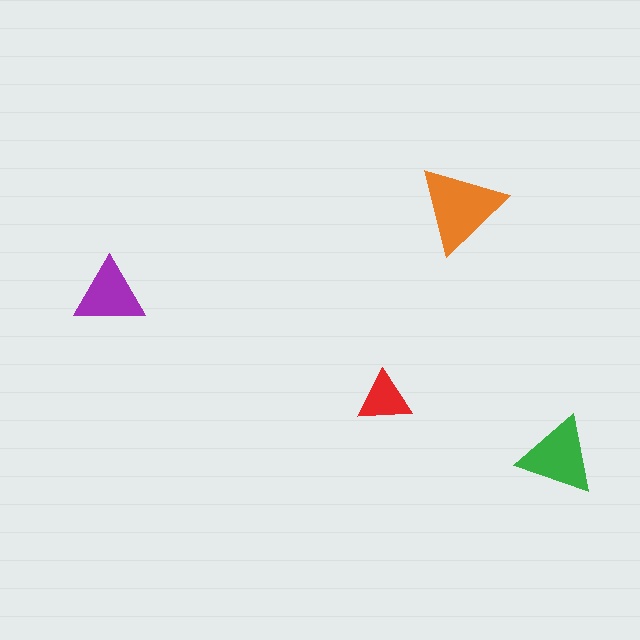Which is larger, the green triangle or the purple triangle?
The green one.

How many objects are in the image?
There are 4 objects in the image.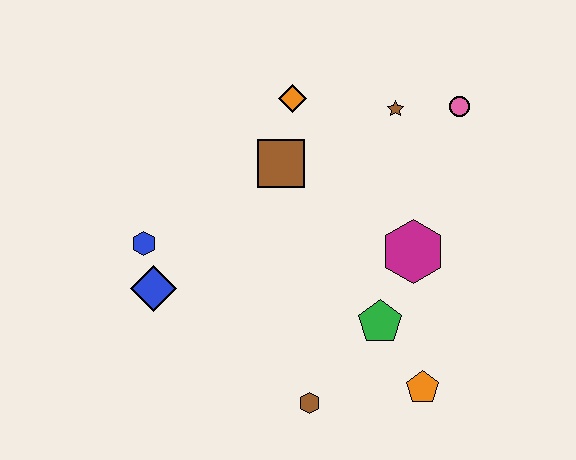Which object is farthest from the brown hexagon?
The pink circle is farthest from the brown hexagon.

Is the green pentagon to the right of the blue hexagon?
Yes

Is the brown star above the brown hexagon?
Yes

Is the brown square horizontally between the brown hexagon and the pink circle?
No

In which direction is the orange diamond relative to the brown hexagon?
The orange diamond is above the brown hexagon.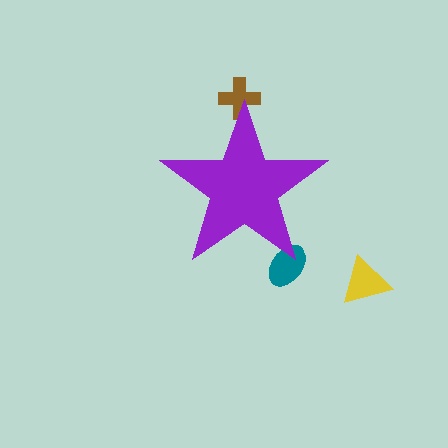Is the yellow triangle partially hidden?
No, the yellow triangle is fully visible.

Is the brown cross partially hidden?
Yes, the brown cross is partially hidden behind the purple star.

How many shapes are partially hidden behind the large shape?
2 shapes are partially hidden.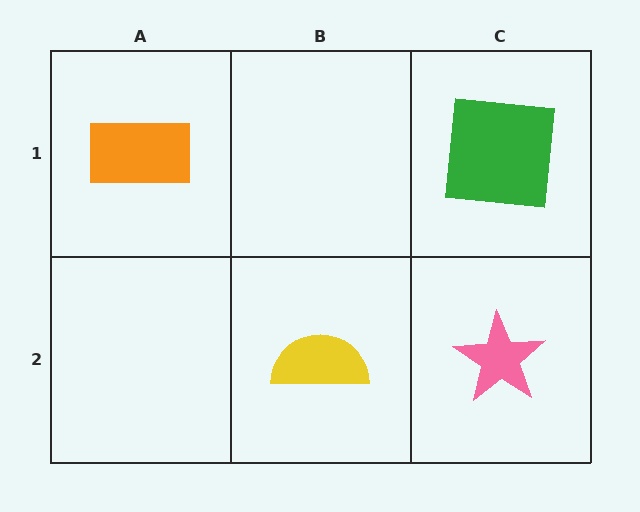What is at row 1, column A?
An orange rectangle.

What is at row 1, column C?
A green square.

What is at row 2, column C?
A pink star.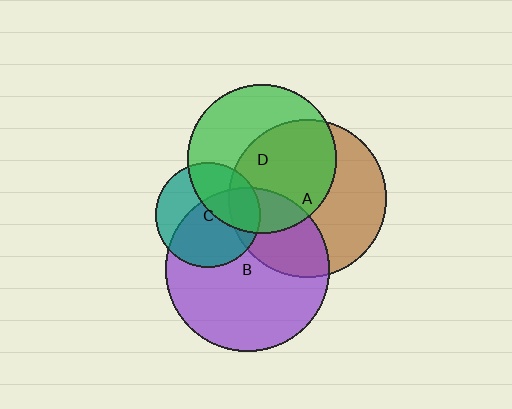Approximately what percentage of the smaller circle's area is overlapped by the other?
Approximately 55%.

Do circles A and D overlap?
Yes.